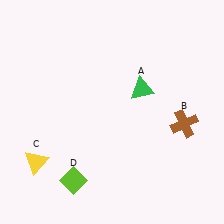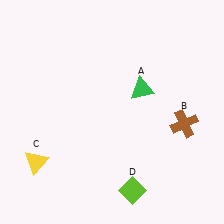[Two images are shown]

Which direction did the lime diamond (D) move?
The lime diamond (D) moved right.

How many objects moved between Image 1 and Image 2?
1 object moved between the two images.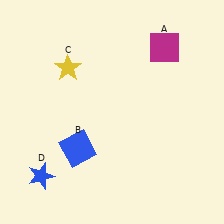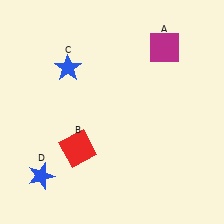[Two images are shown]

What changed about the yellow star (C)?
In Image 1, C is yellow. In Image 2, it changed to blue.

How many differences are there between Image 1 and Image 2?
There are 2 differences between the two images.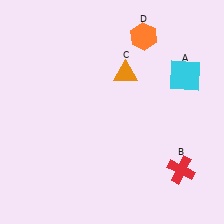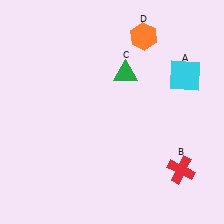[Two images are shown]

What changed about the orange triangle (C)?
In Image 1, C is orange. In Image 2, it changed to green.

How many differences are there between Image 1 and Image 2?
There is 1 difference between the two images.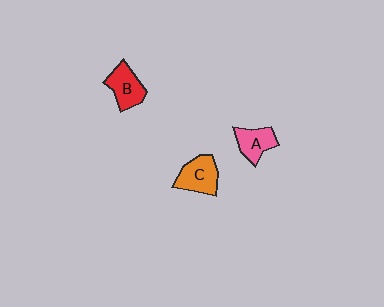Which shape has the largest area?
Shape C (orange).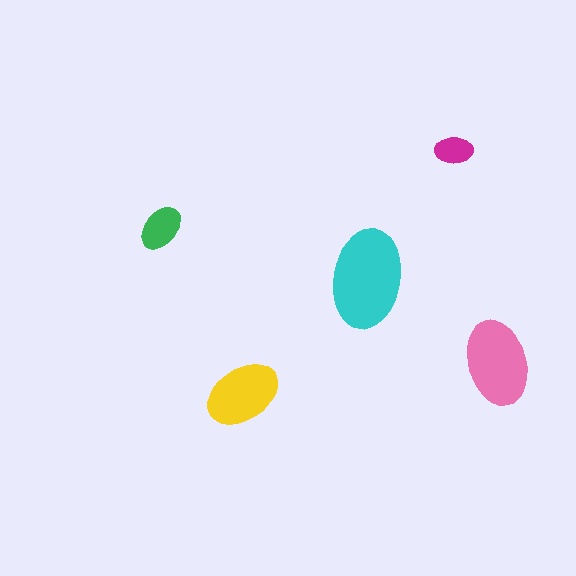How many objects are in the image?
There are 5 objects in the image.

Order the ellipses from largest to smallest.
the cyan one, the pink one, the yellow one, the green one, the magenta one.